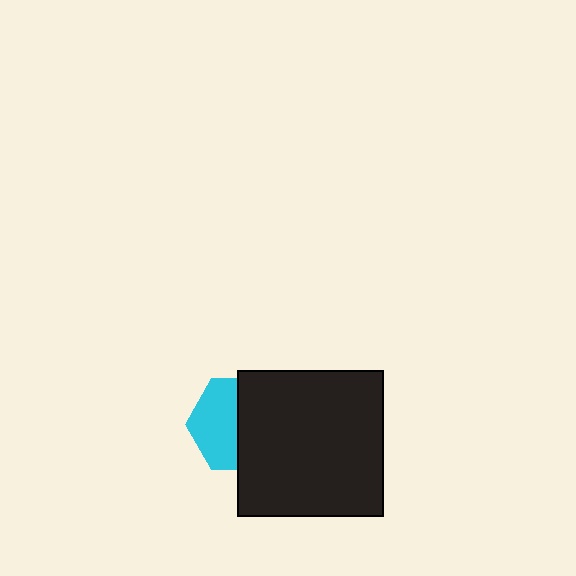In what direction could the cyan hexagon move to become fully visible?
The cyan hexagon could move left. That would shift it out from behind the black square entirely.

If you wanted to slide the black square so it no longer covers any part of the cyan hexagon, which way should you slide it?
Slide it right — that is the most direct way to separate the two shapes.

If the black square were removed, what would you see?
You would see the complete cyan hexagon.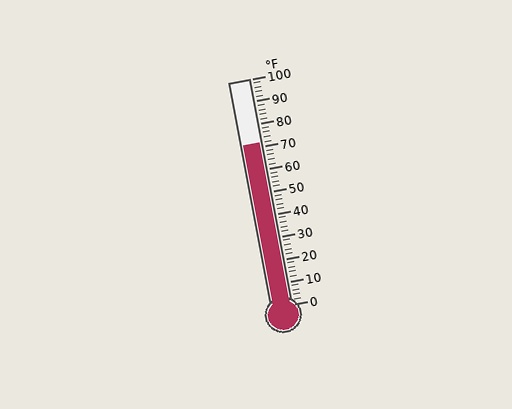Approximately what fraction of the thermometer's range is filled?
The thermometer is filled to approximately 70% of its range.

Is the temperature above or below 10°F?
The temperature is above 10°F.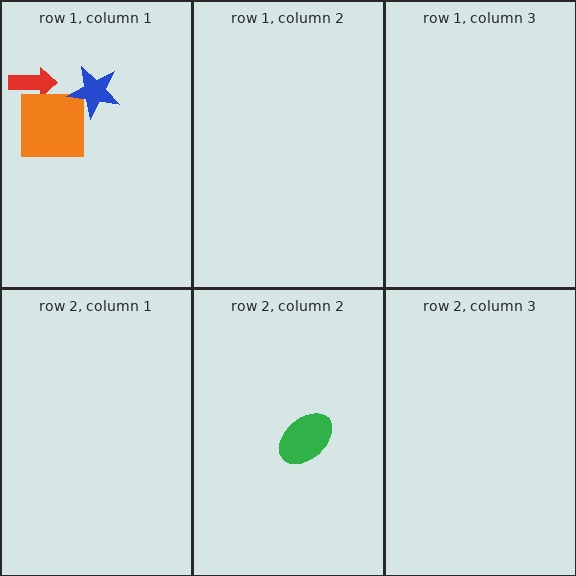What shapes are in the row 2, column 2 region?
The green ellipse.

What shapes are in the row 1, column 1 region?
The red arrow, the orange square, the blue star.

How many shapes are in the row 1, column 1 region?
3.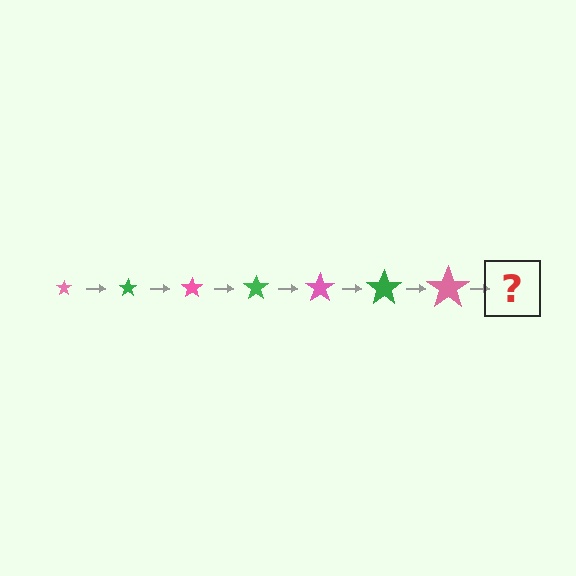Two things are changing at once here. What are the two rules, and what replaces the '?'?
The two rules are that the star grows larger each step and the color cycles through pink and green. The '?' should be a green star, larger than the previous one.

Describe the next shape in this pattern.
It should be a green star, larger than the previous one.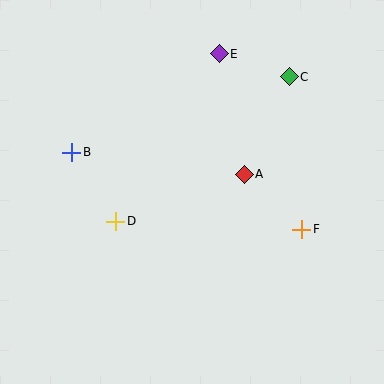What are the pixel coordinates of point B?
Point B is at (72, 152).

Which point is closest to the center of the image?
Point A at (244, 174) is closest to the center.